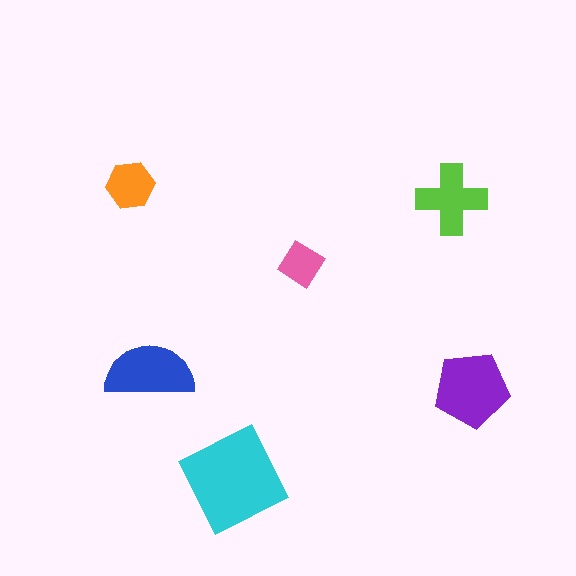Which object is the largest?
The cyan diamond.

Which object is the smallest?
The pink diamond.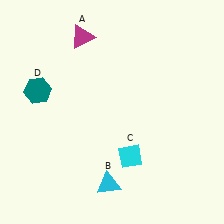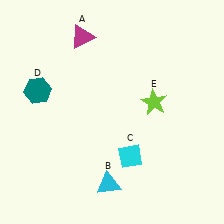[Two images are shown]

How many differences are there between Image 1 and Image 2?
There is 1 difference between the two images.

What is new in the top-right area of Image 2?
A lime star (E) was added in the top-right area of Image 2.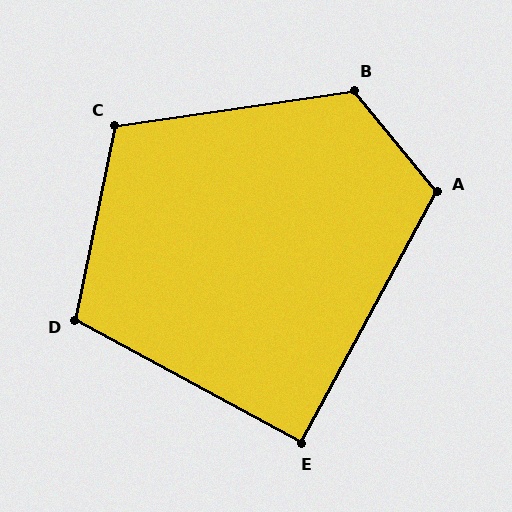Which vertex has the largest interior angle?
B, at approximately 121 degrees.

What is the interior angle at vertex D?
Approximately 107 degrees (obtuse).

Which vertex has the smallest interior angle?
E, at approximately 90 degrees.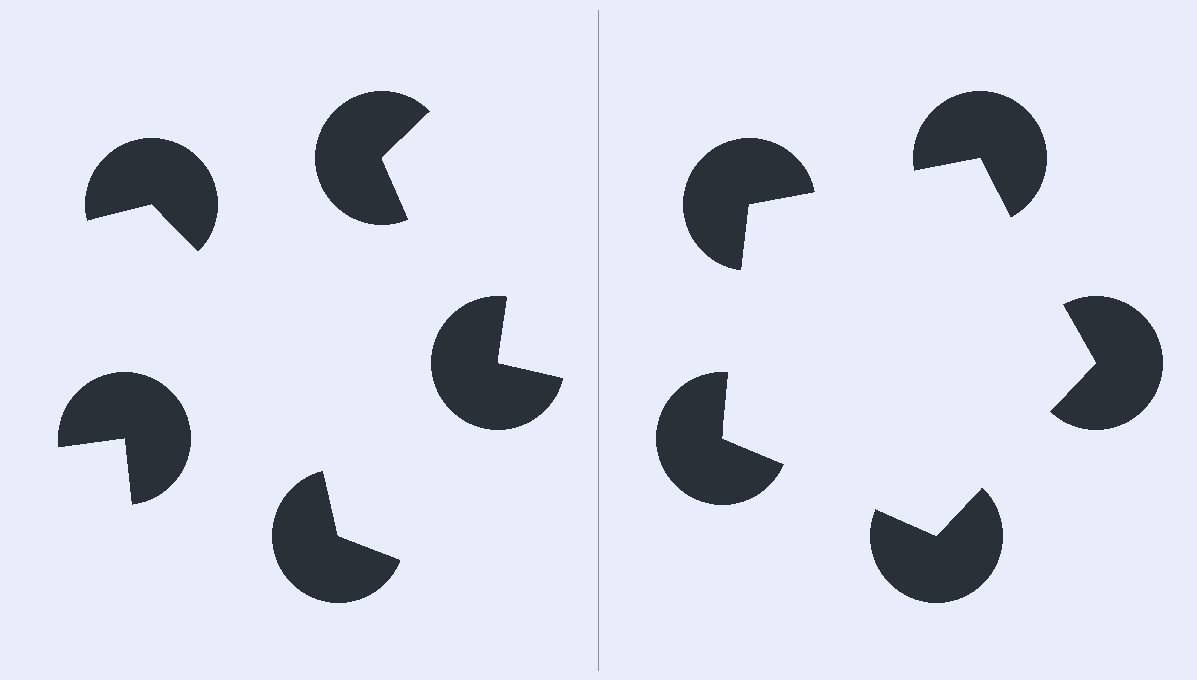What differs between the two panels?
The pac-man discs are positioned identically on both sides; only the wedge orientations differ. On the right they align to a pentagon; on the left they are misaligned.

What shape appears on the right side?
An illusory pentagon.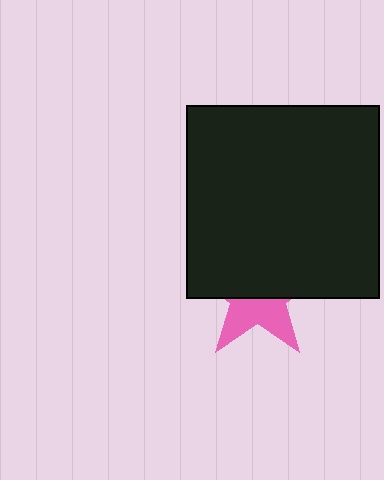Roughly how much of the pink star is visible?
A small part of it is visible (roughly 40%).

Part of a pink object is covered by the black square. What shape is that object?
It is a star.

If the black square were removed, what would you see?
You would see the complete pink star.